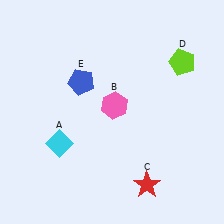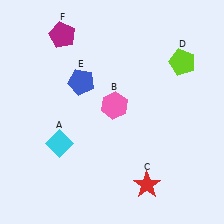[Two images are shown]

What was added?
A magenta pentagon (F) was added in Image 2.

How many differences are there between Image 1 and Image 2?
There is 1 difference between the two images.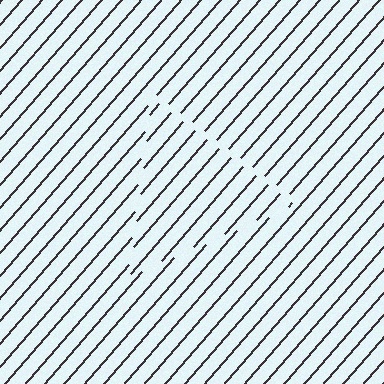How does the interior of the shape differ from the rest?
The interior of the shape contains the same grating, shifted by half a period — the contour is defined by the phase discontinuity where line-ends from the inner and outer gratings abut.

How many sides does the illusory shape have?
3 sides — the line-ends trace a triangle.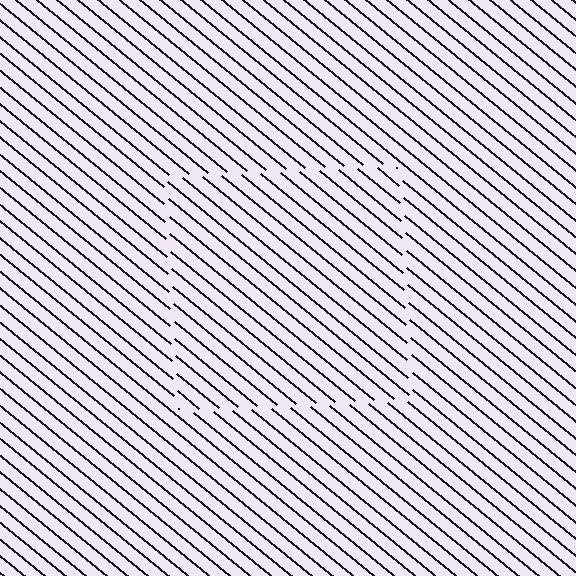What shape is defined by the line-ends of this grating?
An illusory square. The interior of the shape contains the same grating, shifted by half a period — the contour is defined by the phase discontinuity where line-ends from the inner and outer gratings abut.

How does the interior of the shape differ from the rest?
The interior of the shape contains the same grating, shifted by half a period — the contour is defined by the phase discontinuity where line-ends from the inner and outer gratings abut.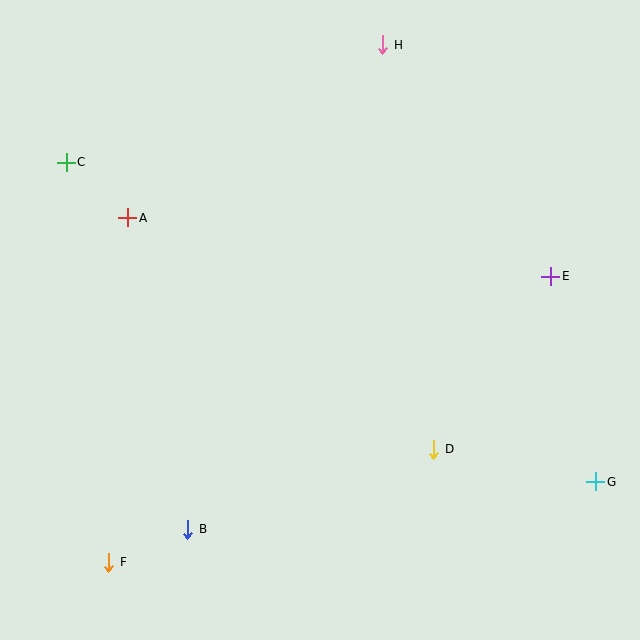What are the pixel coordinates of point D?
Point D is at (434, 449).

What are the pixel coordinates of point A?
Point A is at (128, 218).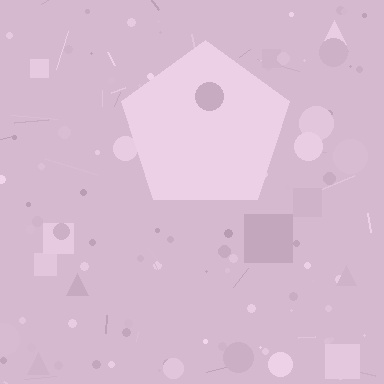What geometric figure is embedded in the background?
A pentagon is embedded in the background.